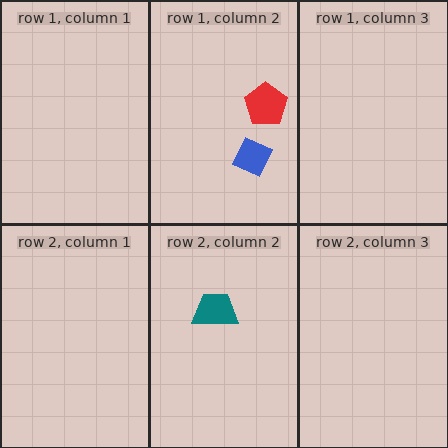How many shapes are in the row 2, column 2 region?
1.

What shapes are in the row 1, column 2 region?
The red pentagon, the blue diamond.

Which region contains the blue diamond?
The row 1, column 2 region.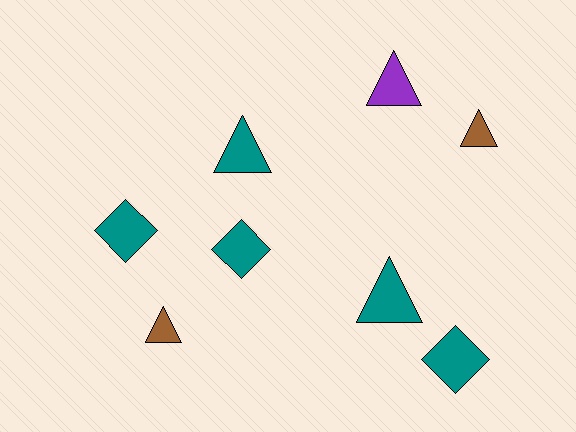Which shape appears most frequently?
Triangle, with 5 objects.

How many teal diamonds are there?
There are 3 teal diamonds.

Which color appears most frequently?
Teal, with 5 objects.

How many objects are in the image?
There are 8 objects.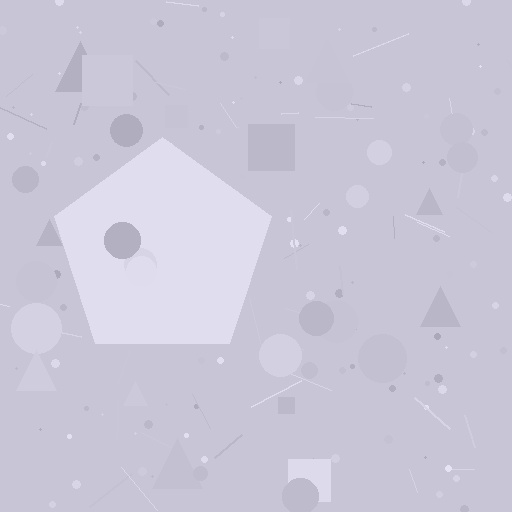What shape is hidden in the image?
A pentagon is hidden in the image.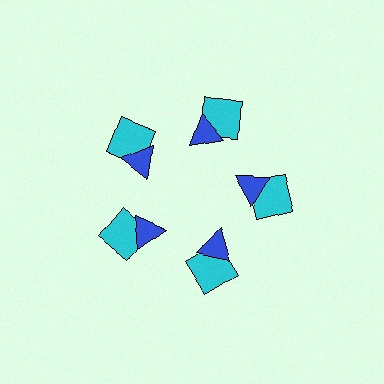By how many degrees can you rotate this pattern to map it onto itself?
The pattern maps onto itself every 72 degrees of rotation.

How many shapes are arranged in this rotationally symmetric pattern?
There are 10 shapes, arranged in 5 groups of 2.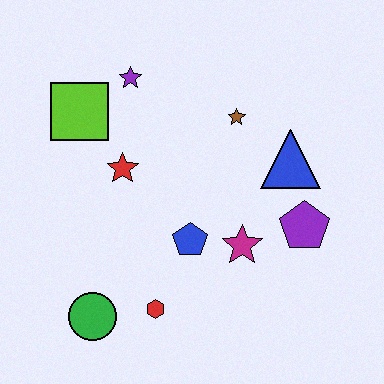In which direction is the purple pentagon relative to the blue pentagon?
The purple pentagon is to the right of the blue pentagon.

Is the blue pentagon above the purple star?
No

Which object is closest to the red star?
The lime square is closest to the red star.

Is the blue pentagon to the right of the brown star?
No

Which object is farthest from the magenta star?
The lime square is farthest from the magenta star.